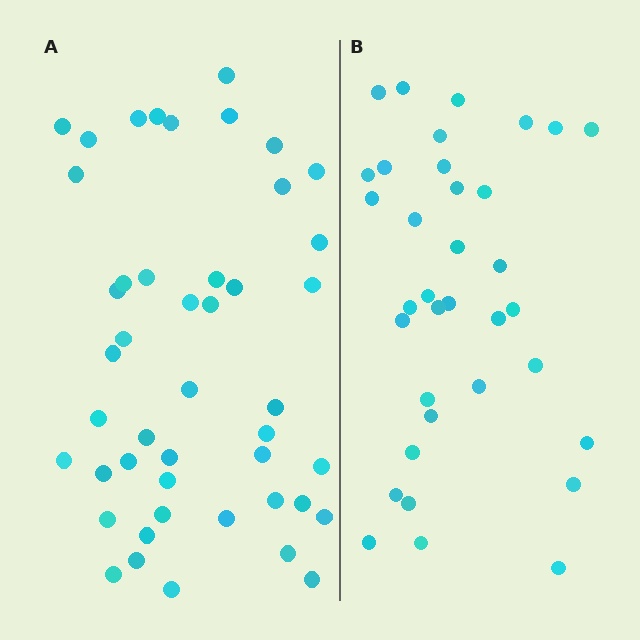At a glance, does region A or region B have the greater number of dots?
Region A (the left region) has more dots.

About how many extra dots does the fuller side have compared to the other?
Region A has roughly 12 or so more dots than region B.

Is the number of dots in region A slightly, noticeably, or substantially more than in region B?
Region A has noticeably more, but not dramatically so. The ratio is roughly 1.3 to 1.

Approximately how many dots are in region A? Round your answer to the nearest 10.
About 50 dots. (The exact count is 46, which rounds to 50.)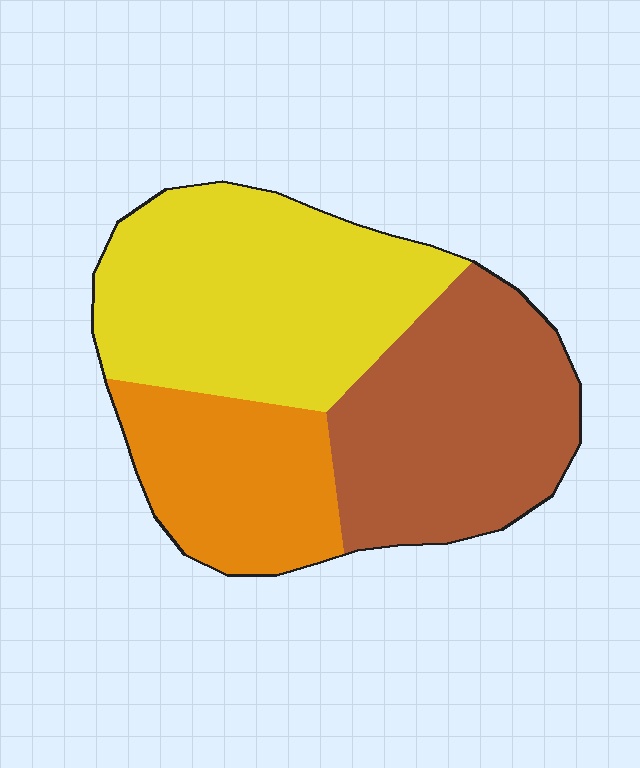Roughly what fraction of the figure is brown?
Brown covers roughly 35% of the figure.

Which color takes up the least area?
Orange, at roughly 25%.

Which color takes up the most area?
Yellow, at roughly 40%.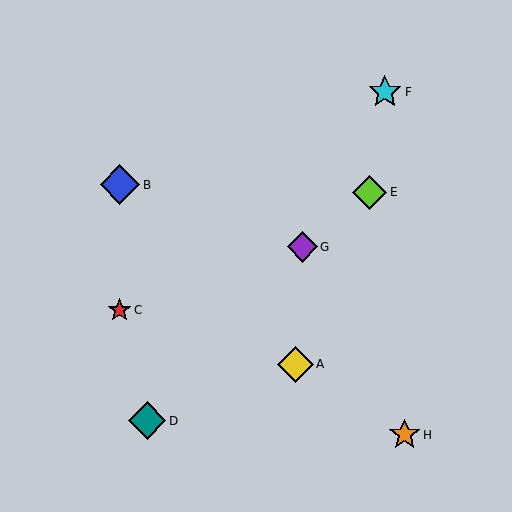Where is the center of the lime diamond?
The center of the lime diamond is at (369, 192).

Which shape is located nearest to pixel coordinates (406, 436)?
The orange star (labeled H) at (405, 435) is nearest to that location.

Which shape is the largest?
The blue diamond (labeled B) is the largest.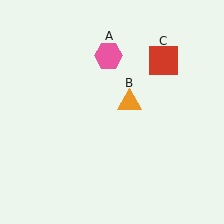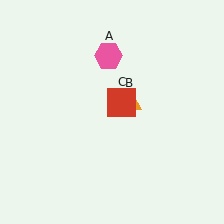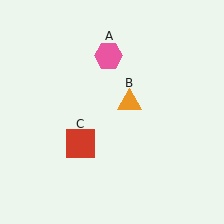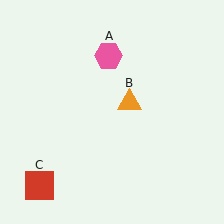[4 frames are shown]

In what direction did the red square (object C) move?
The red square (object C) moved down and to the left.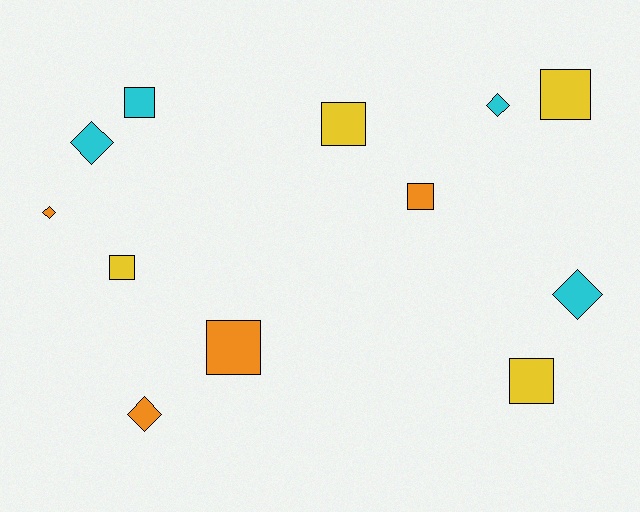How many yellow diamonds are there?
There are no yellow diamonds.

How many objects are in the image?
There are 12 objects.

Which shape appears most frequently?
Square, with 7 objects.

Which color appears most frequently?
Yellow, with 4 objects.